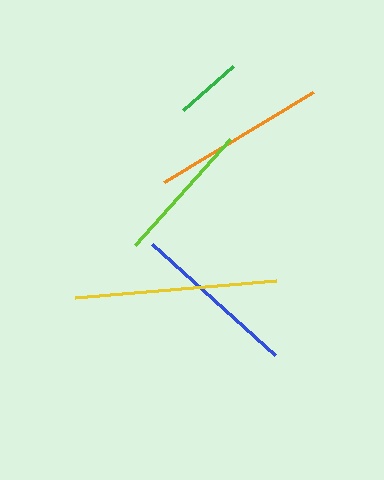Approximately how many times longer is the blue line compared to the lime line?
The blue line is approximately 1.2 times the length of the lime line.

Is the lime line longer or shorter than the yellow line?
The yellow line is longer than the lime line.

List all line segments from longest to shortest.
From longest to shortest: yellow, orange, blue, lime, green.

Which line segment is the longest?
The yellow line is the longest at approximately 202 pixels.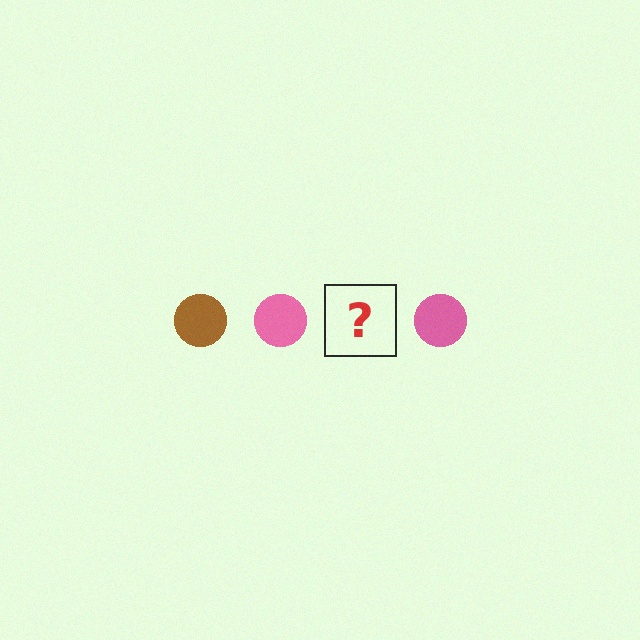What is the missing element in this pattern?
The missing element is a brown circle.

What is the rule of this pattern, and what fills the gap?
The rule is that the pattern cycles through brown, pink circles. The gap should be filled with a brown circle.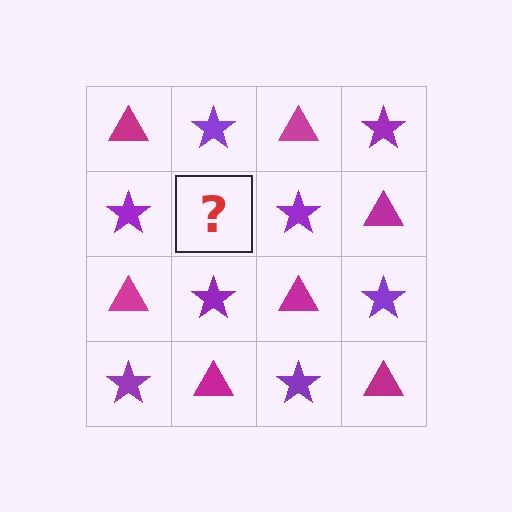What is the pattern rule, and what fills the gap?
The rule is that it alternates magenta triangle and purple star in a checkerboard pattern. The gap should be filled with a magenta triangle.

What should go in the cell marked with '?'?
The missing cell should contain a magenta triangle.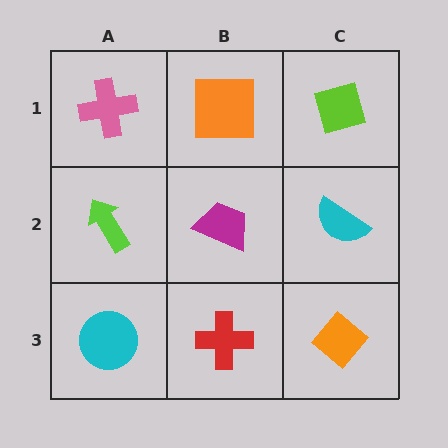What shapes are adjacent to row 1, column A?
A lime arrow (row 2, column A), an orange square (row 1, column B).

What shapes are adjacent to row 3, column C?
A cyan semicircle (row 2, column C), a red cross (row 3, column B).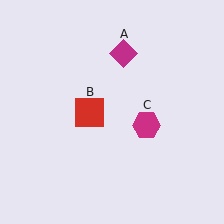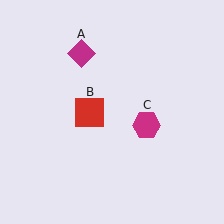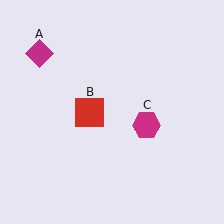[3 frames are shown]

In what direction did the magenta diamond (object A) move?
The magenta diamond (object A) moved left.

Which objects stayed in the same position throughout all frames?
Red square (object B) and magenta hexagon (object C) remained stationary.